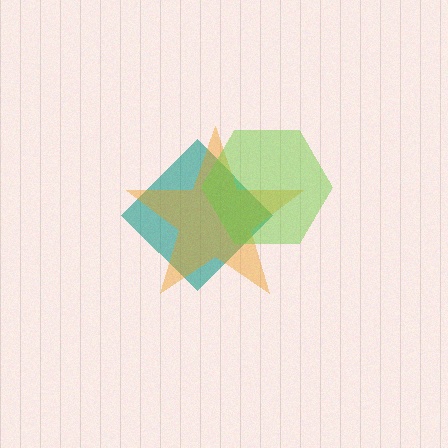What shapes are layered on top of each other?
The layered shapes are: a teal diamond, an orange star, a lime hexagon.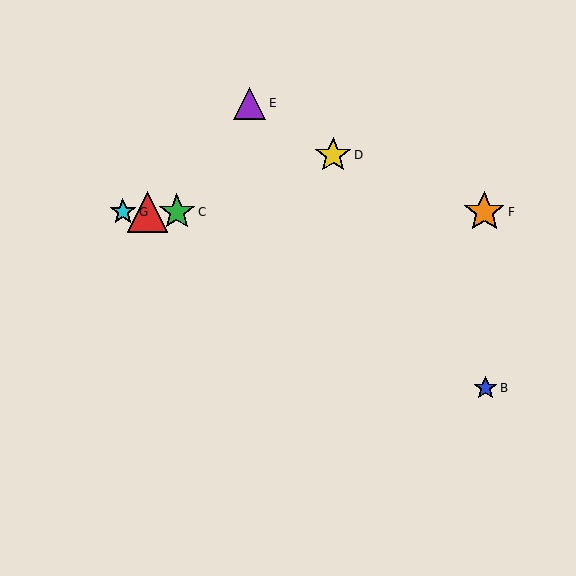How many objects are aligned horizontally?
4 objects (A, C, F, G) are aligned horizontally.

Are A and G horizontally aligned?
Yes, both are at y≈212.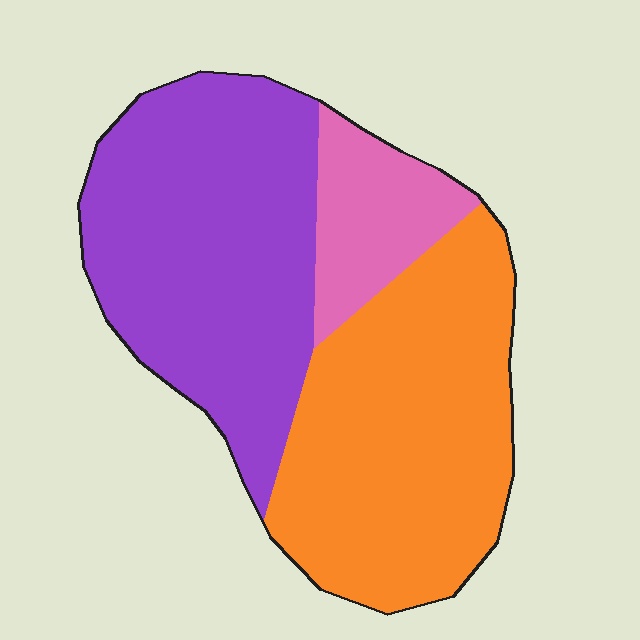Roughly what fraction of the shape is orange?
Orange covers about 45% of the shape.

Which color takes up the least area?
Pink, at roughly 15%.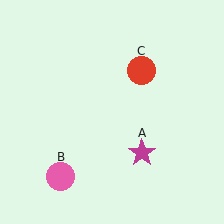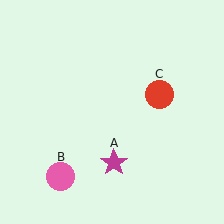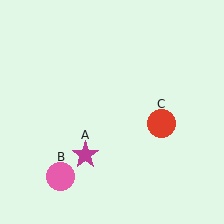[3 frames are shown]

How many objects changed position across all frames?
2 objects changed position: magenta star (object A), red circle (object C).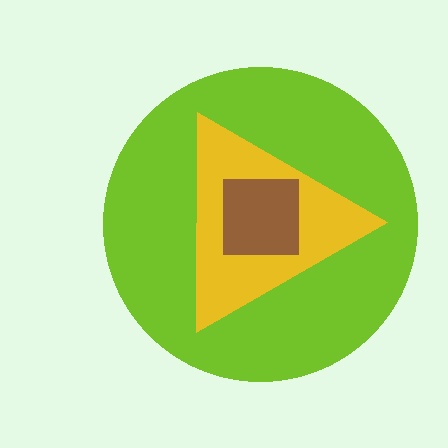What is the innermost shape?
The brown square.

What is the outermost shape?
The lime circle.